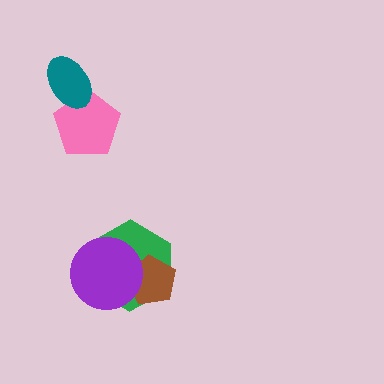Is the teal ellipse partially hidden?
No, no other shape covers it.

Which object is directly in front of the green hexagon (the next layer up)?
The brown pentagon is directly in front of the green hexagon.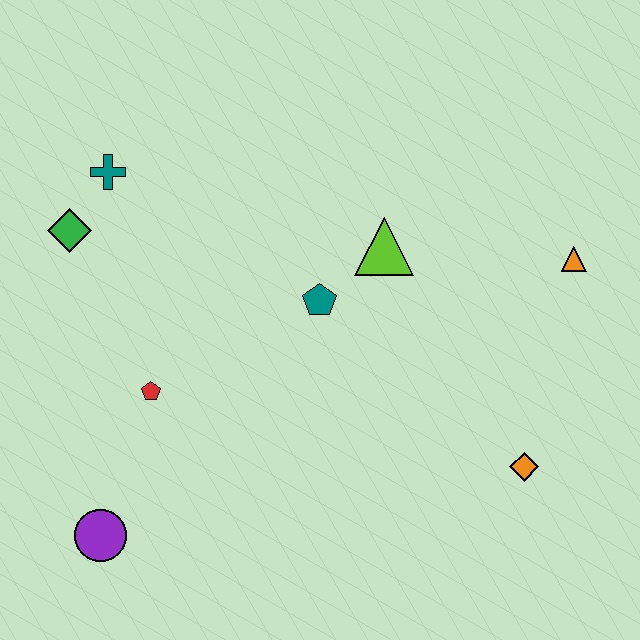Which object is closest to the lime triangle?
The teal pentagon is closest to the lime triangle.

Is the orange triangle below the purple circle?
No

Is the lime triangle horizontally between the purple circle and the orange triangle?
Yes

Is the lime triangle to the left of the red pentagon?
No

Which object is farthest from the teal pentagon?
The purple circle is farthest from the teal pentagon.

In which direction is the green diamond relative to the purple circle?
The green diamond is above the purple circle.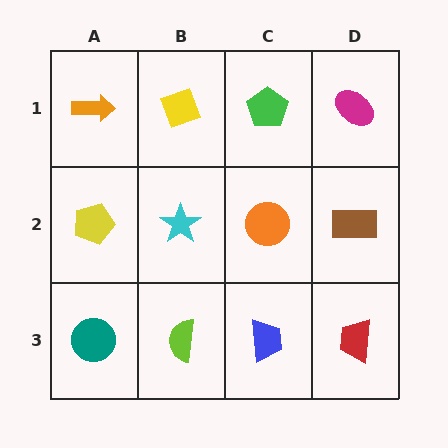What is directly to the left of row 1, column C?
A yellow diamond.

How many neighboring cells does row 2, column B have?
4.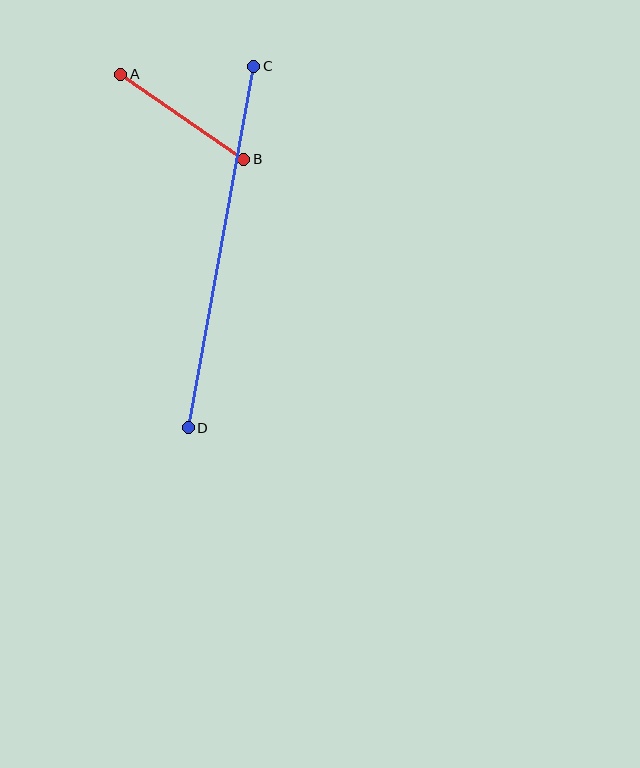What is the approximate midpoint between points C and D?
The midpoint is at approximately (221, 247) pixels.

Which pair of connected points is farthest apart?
Points C and D are farthest apart.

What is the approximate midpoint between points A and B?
The midpoint is at approximately (182, 117) pixels.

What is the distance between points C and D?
The distance is approximately 367 pixels.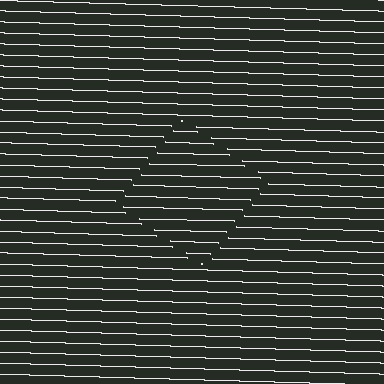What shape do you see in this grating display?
An illusory square. The interior of the shape contains the same grating, shifted by half a period — the contour is defined by the phase discontinuity where line-ends from the inner and outer gratings abut.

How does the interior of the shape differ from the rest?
The interior of the shape contains the same grating, shifted by half a period — the contour is defined by the phase discontinuity where line-ends from the inner and outer gratings abut.